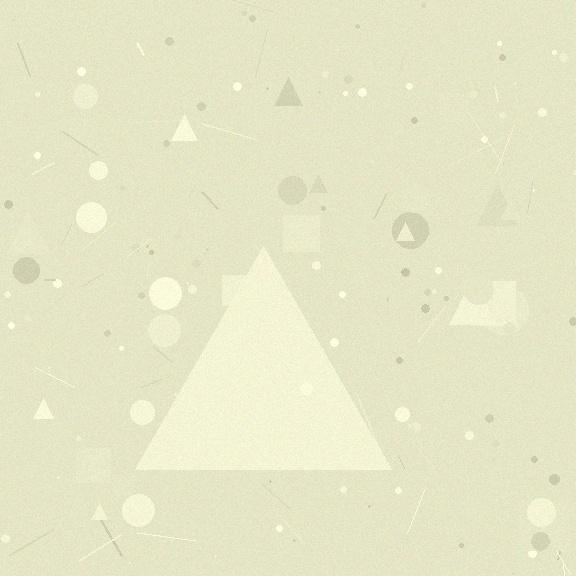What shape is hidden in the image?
A triangle is hidden in the image.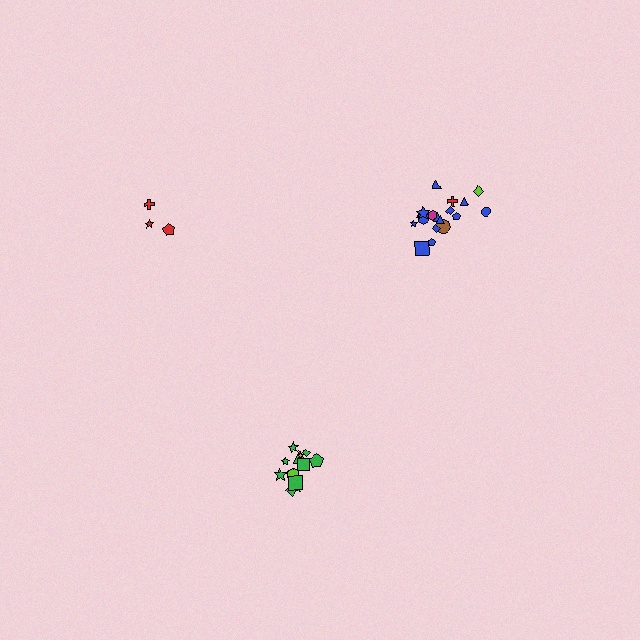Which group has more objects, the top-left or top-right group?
The top-right group.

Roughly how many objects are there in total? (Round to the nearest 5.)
Roughly 35 objects in total.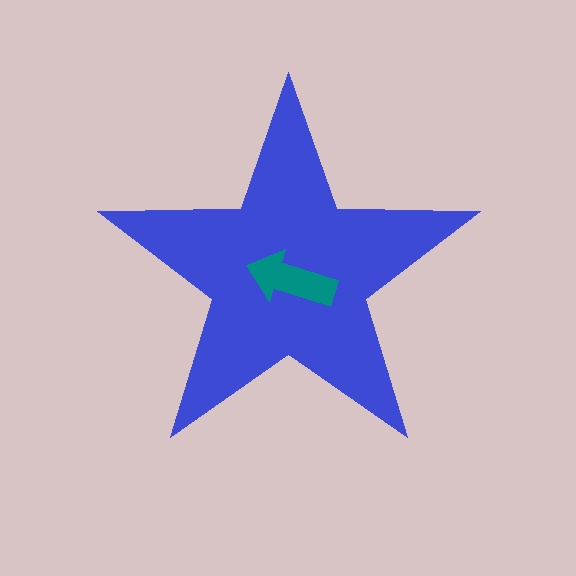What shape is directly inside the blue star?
The teal arrow.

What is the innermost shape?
The teal arrow.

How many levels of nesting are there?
2.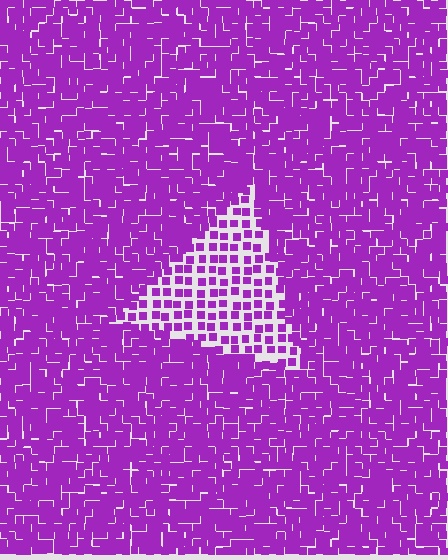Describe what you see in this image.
The image contains small purple elements arranged at two different densities. A triangle-shaped region is visible where the elements are less densely packed than the surrounding area.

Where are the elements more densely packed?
The elements are more densely packed outside the triangle boundary.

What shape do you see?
I see a triangle.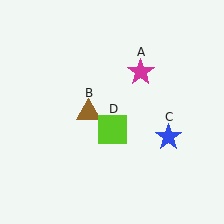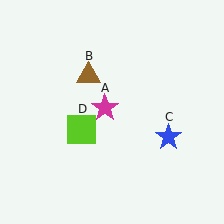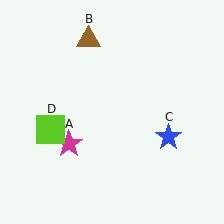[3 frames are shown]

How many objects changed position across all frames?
3 objects changed position: magenta star (object A), brown triangle (object B), lime square (object D).